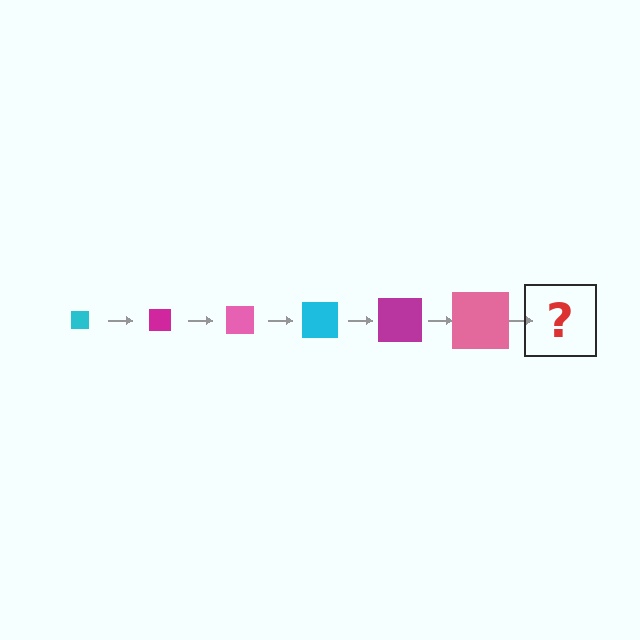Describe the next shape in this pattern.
It should be a cyan square, larger than the previous one.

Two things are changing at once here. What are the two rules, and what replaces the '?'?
The two rules are that the square grows larger each step and the color cycles through cyan, magenta, and pink. The '?' should be a cyan square, larger than the previous one.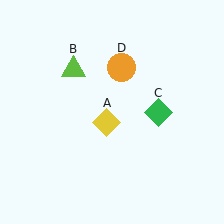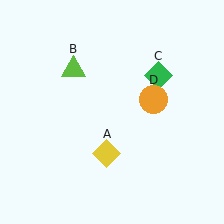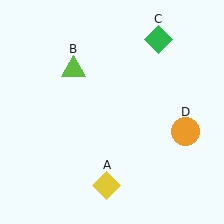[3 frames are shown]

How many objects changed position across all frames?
3 objects changed position: yellow diamond (object A), green diamond (object C), orange circle (object D).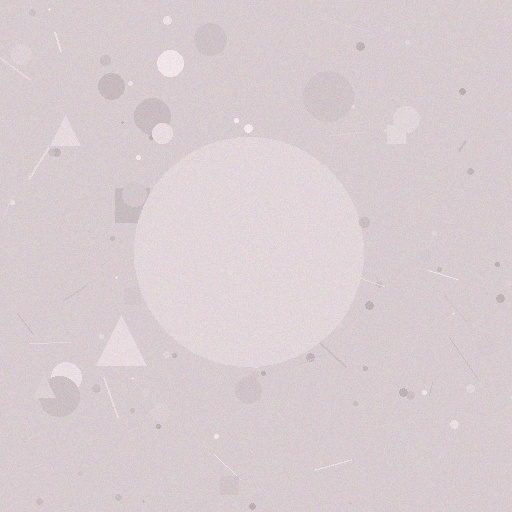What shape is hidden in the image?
A circle is hidden in the image.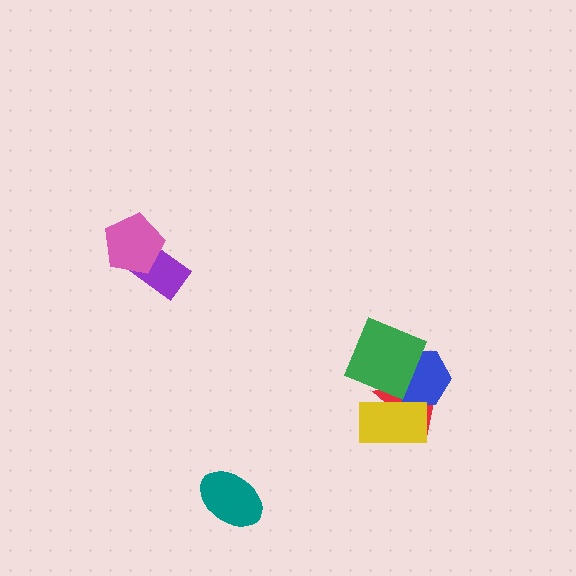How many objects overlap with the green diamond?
3 objects overlap with the green diamond.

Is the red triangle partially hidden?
Yes, it is partially covered by another shape.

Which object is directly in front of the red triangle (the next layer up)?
The blue hexagon is directly in front of the red triangle.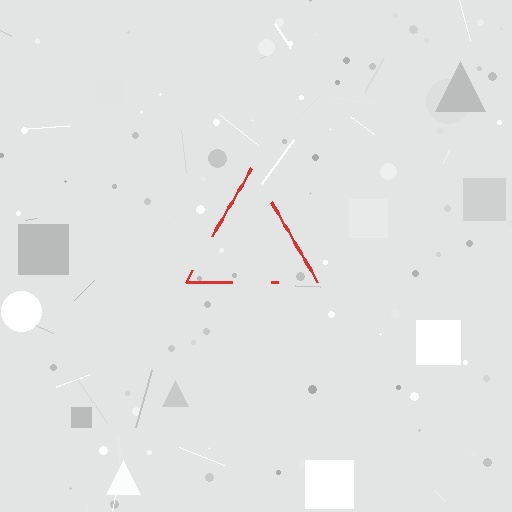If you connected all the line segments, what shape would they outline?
They would outline a triangle.